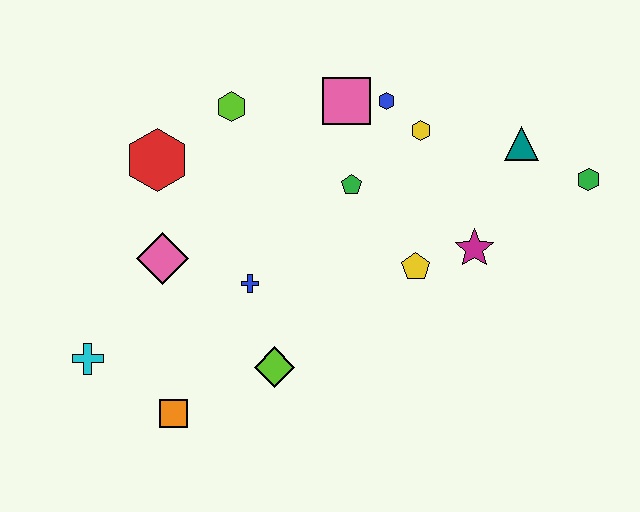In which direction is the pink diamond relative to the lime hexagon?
The pink diamond is below the lime hexagon.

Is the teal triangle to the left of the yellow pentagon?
No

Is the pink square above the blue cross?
Yes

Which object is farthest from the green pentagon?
The cyan cross is farthest from the green pentagon.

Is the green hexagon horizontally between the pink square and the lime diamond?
No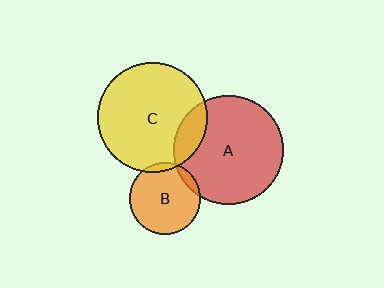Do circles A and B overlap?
Yes.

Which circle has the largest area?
Circle C (yellow).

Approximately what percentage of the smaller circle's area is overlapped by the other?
Approximately 5%.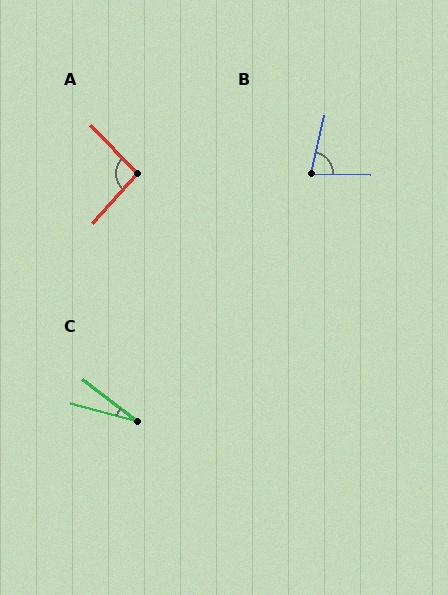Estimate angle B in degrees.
Approximately 78 degrees.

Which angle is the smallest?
C, at approximately 22 degrees.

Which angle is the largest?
A, at approximately 94 degrees.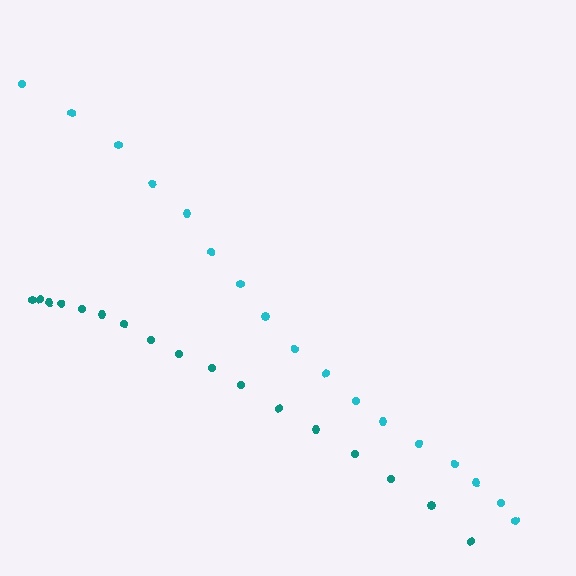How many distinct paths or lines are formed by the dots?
There are 2 distinct paths.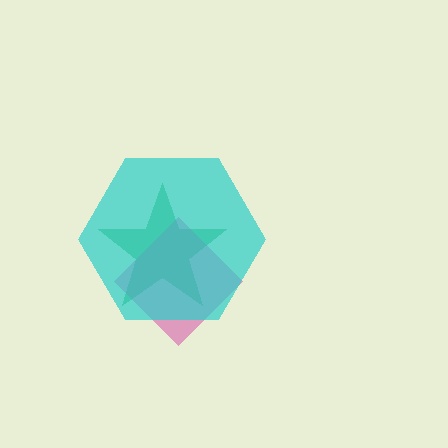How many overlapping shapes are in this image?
There are 3 overlapping shapes in the image.